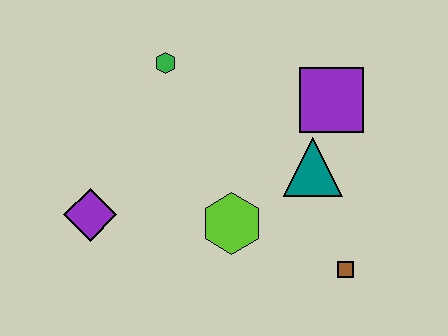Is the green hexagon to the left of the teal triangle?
Yes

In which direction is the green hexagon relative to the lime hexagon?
The green hexagon is above the lime hexagon.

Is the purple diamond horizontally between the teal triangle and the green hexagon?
No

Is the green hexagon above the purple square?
Yes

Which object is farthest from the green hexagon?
The brown square is farthest from the green hexagon.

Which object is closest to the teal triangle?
The purple square is closest to the teal triangle.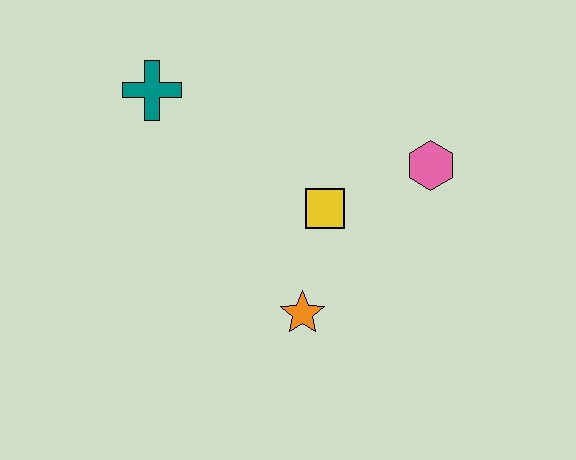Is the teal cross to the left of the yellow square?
Yes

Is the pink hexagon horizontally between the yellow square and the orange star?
No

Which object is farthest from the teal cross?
The pink hexagon is farthest from the teal cross.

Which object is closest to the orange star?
The yellow square is closest to the orange star.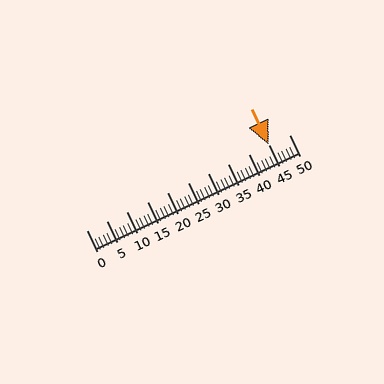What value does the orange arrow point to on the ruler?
The orange arrow points to approximately 45.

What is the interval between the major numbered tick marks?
The major tick marks are spaced 5 units apart.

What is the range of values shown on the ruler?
The ruler shows values from 0 to 50.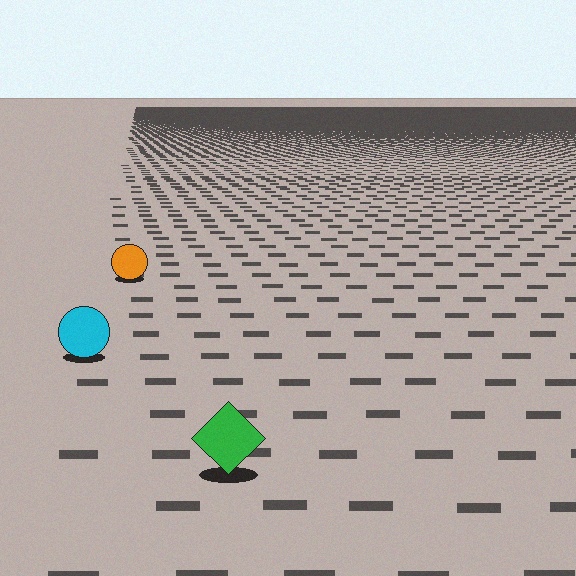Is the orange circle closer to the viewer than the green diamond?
No. The green diamond is closer — you can tell from the texture gradient: the ground texture is coarser near it.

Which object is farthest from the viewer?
The orange circle is farthest from the viewer. It appears smaller and the ground texture around it is denser.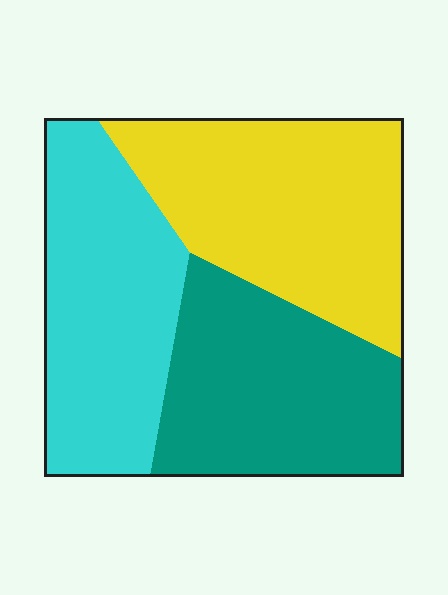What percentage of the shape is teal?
Teal takes up about one third (1/3) of the shape.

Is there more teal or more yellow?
Yellow.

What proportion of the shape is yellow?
Yellow covers around 35% of the shape.